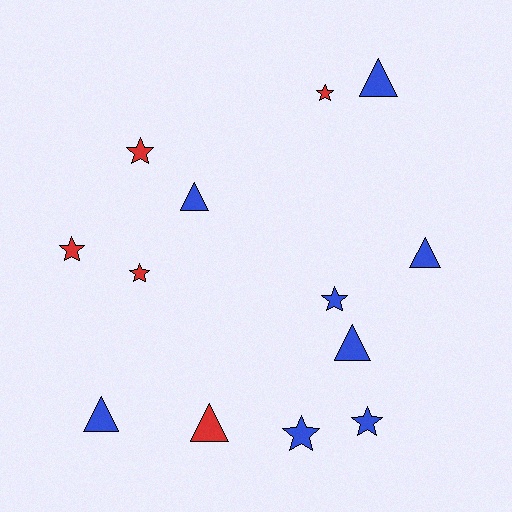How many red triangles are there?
There is 1 red triangle.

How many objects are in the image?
There are 13 objects.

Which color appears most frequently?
Blue, with 8 objects.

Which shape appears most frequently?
Star, with 7 objects.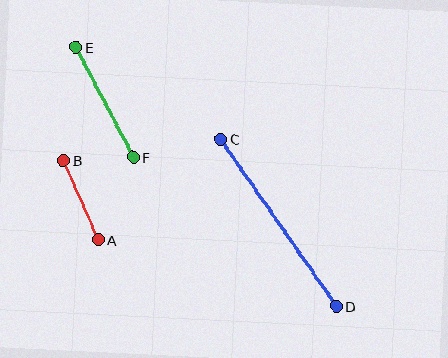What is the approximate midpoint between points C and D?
The midpoint is at approximately (278, 223) pixels.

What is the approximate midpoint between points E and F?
The midpoint is at approximately (104, 102) pixels.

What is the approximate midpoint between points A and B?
The midpoint is at approximately (81, 200) pixels.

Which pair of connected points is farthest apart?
Points C and D are farthest apart.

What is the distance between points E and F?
The distance is approximately 124 pixels.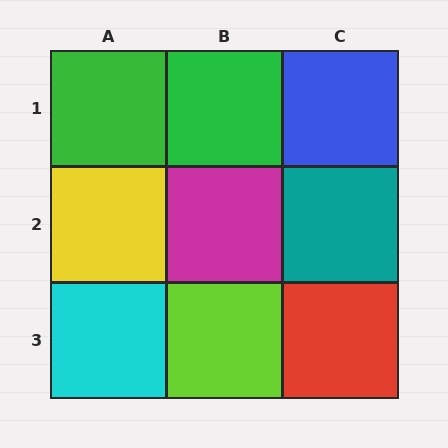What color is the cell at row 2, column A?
Yellow.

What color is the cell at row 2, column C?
Teal.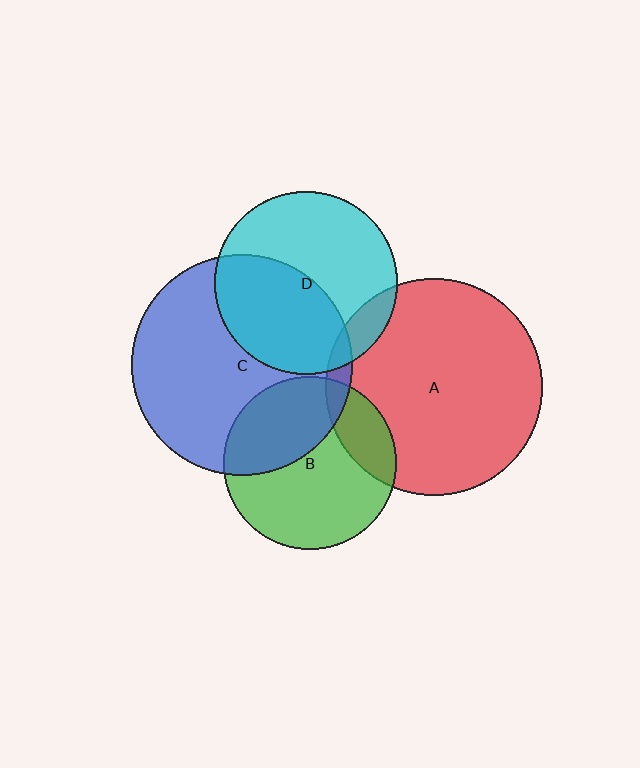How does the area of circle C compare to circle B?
Approximately 1.6 times.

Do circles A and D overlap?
Yes.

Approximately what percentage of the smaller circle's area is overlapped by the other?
Approximately 10%.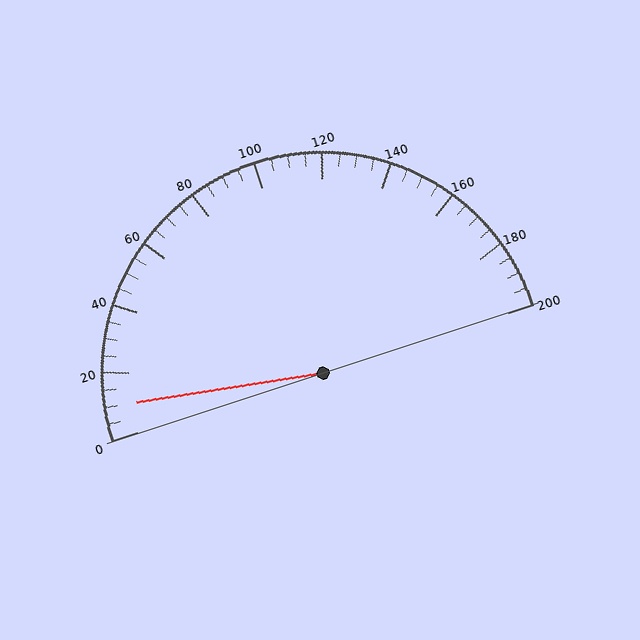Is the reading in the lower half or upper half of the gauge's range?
The reading is in the lower half of the range (0 to 200).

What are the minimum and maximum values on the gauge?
The gauge ranges from 0 to 200.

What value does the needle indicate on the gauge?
The needle indicates approximately 10.